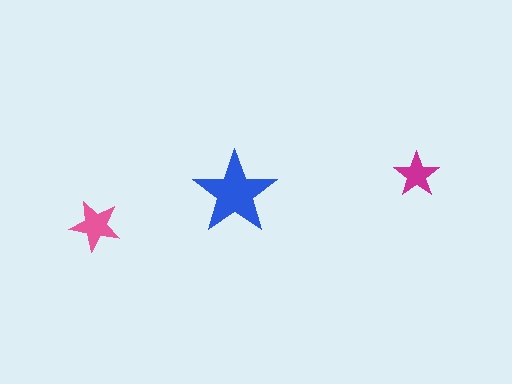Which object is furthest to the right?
The magenta star is rightmost.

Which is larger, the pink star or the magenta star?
The pink one.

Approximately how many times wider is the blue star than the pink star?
About 1.5 times wider.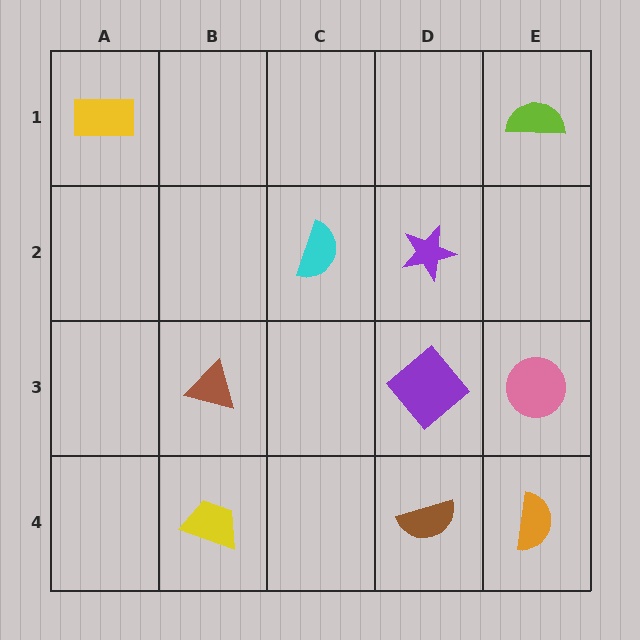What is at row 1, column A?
A yellow rectangle.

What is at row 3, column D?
A purple diamond.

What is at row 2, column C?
A cyan semicircle.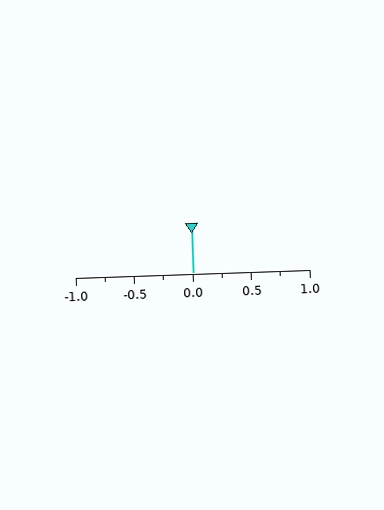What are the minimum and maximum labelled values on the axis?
The axis runs from -1.0 to 1.0.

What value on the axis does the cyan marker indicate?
The marker indicates approximately 0.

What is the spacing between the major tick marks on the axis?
The major ticks are spaced 0.5 apart.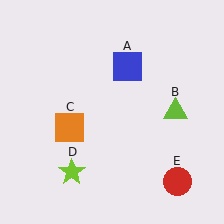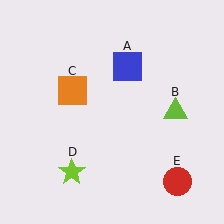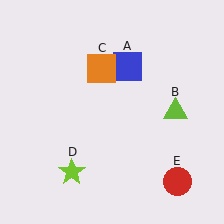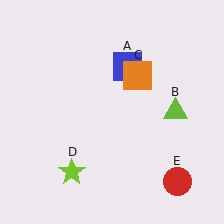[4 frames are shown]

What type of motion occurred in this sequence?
The orange square (object C) rotated clockwise around the center of the scene.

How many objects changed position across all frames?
1 object changed position: orange square (object C).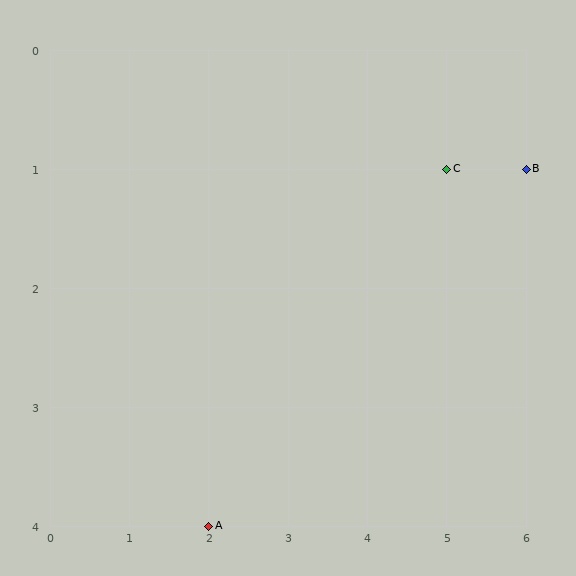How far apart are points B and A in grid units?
Points B and A are 4 columns and 3 rows apart (about 5.0 grid units diagonally).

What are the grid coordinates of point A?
Point A is at grid coordinates (2, 4).